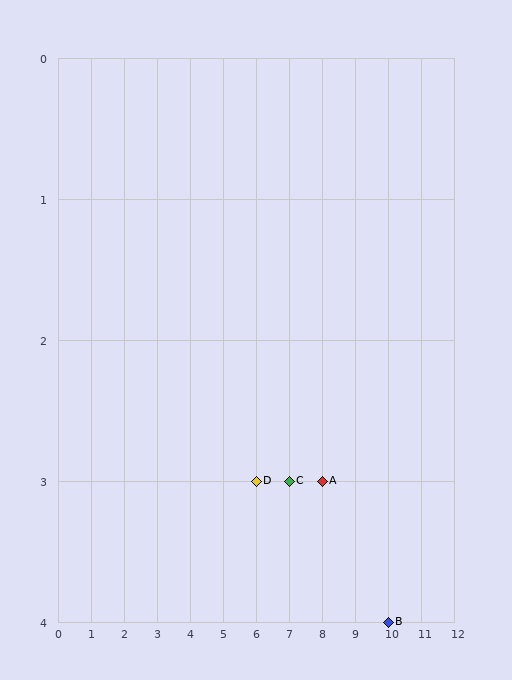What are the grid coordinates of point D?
Point D is at grid coordinates (6, 3).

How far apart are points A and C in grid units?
Points A and C are 1 column apart.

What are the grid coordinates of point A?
Point A is at grid coordinates (8, 3).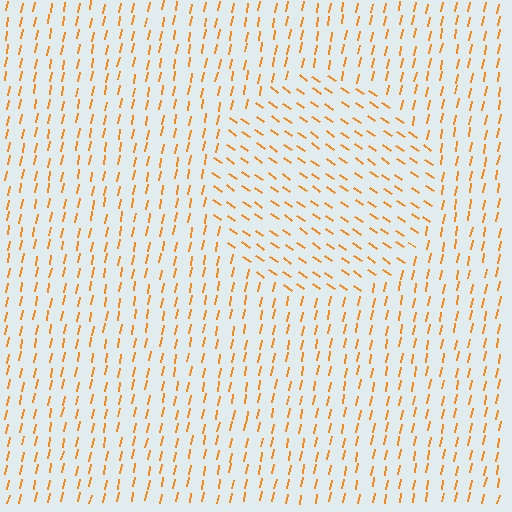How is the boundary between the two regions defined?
The boundary is defined purely by a change in line orientation (approximately 66 degrees difference). All lines are the same color and thickness.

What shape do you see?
I see a circle.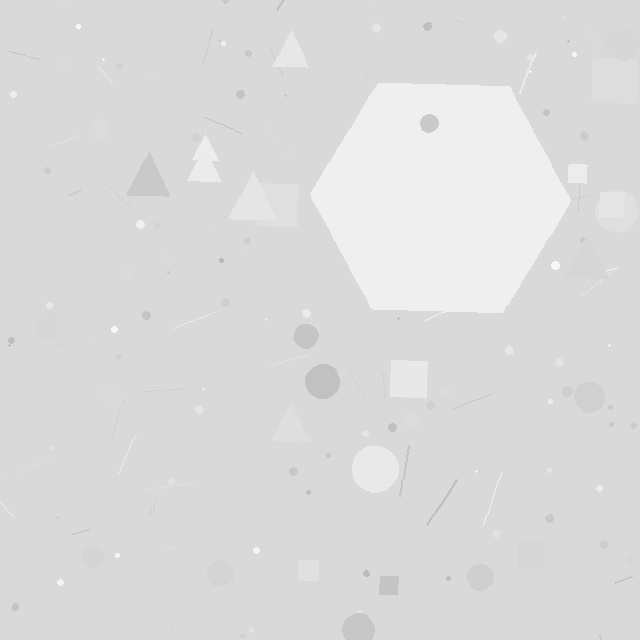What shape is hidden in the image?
A hexagon is hidden in the image.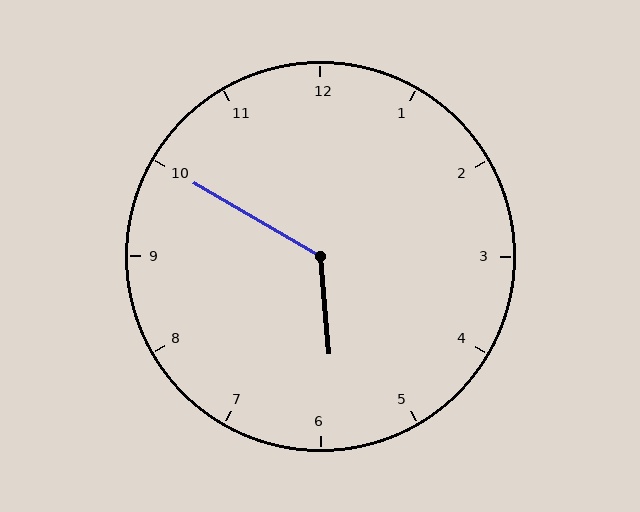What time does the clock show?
5:50.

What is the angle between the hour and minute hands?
Approximately 125 degrees.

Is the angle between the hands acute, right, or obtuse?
It is obtuse.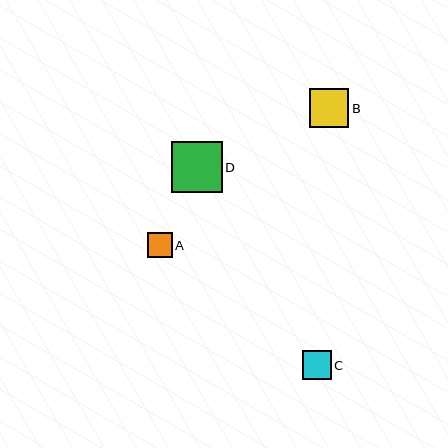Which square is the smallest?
Square A is the smallest with a size of approximately 25 pixels.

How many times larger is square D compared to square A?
Square D is approximately 2.0 times the size of square A.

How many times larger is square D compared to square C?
Square D is approximately 1.8 times the size of square C.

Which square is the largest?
Square D is the largest with a size of approximately 51 pixels.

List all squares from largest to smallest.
From largest to smallest: D, B, C, A.